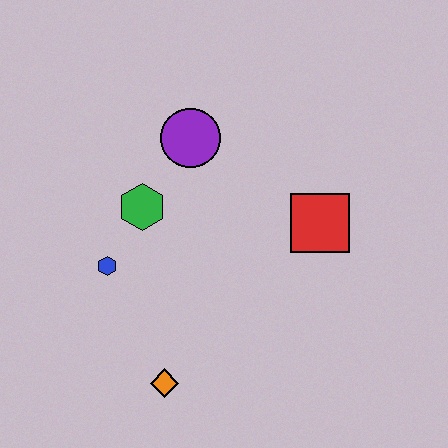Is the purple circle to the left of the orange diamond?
No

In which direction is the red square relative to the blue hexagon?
The red square is to the right of the blue hexagon.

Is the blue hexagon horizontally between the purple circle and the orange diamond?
No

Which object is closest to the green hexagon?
The blue hexagon is closest to the green hexagon.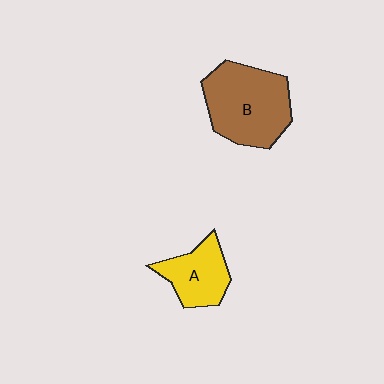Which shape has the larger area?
Shape B (brown).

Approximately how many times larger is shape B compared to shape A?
Approximately 1.7 times.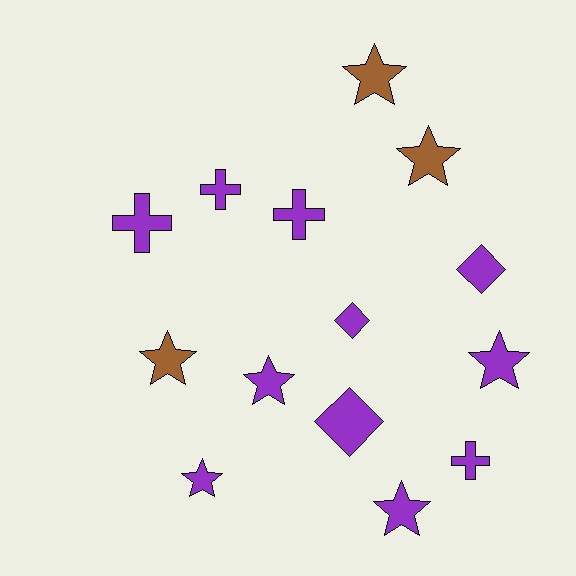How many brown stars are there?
There are 3 brown stars.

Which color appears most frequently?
Purple, with 11 objects.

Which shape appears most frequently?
Star, with 7 objects.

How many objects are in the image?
There are 14 objects.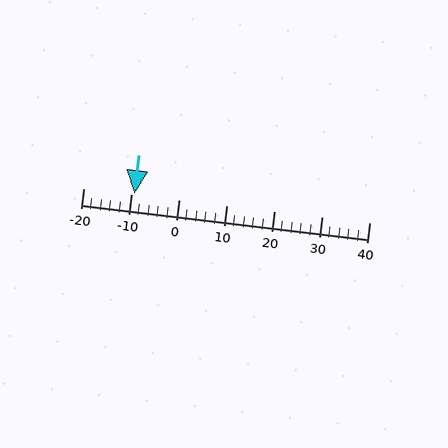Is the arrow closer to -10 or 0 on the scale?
The arrow is closer to -10.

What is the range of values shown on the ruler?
The ruler shows values from -20 to 40.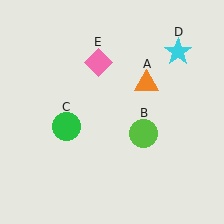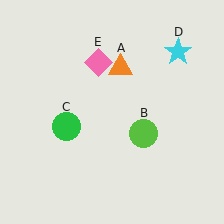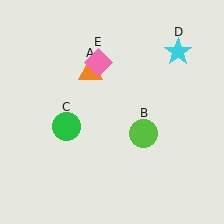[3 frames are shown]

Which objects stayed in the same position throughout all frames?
Lime circle (object B) and green circle (object C) and cyan star (object D) and pink diamond (object E) remained stationary.